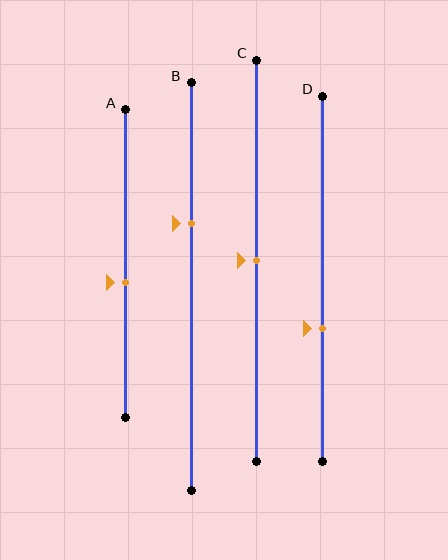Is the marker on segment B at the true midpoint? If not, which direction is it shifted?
No, the marker on segment B is shifted upward by about 16% of the segment length.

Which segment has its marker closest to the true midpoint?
Segment C has its marker closest to the true midpoint.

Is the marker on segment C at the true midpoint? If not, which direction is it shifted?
Yes, the marker on segment C is at the true midpoint.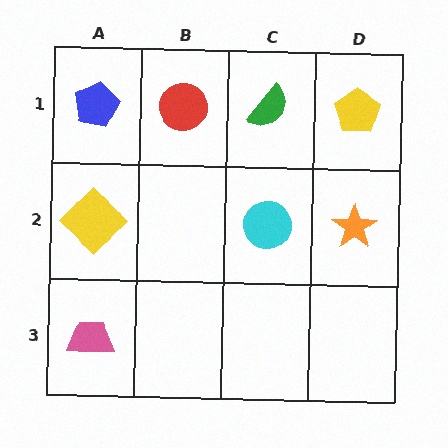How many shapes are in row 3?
1 shape.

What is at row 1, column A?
A blue pentagon.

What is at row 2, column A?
A yellow diamond.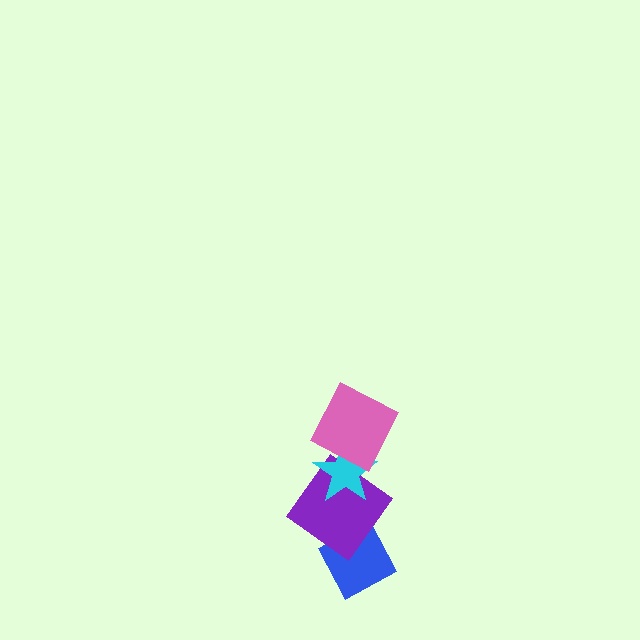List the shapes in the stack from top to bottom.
From top to bottom: the pink square, the cyan star, the purple diamond, the blue diamond.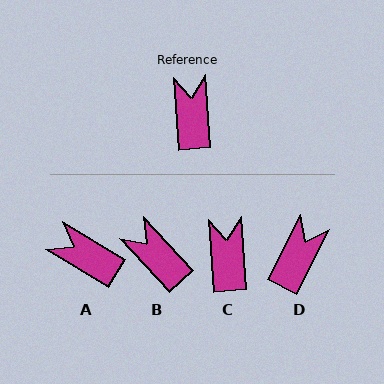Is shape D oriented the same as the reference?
No, it is off by about 31 degrees.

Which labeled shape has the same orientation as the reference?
C.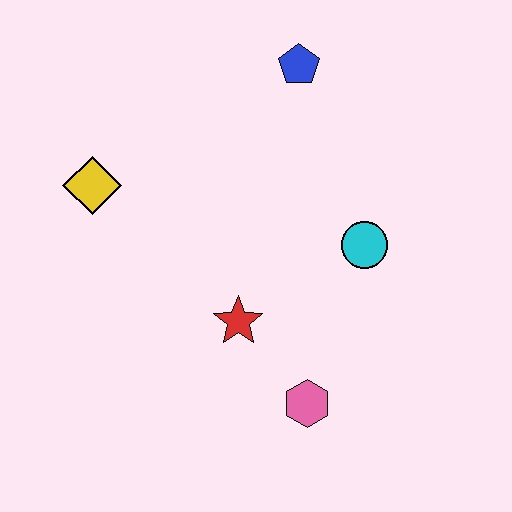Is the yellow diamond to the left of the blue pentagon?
Yes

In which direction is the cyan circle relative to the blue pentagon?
The cyan circle is below the blue pentagon.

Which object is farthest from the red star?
The blue pentagon is farthest from the red star.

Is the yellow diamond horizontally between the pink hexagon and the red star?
No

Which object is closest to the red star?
The pink hexagon is closest to the red star.